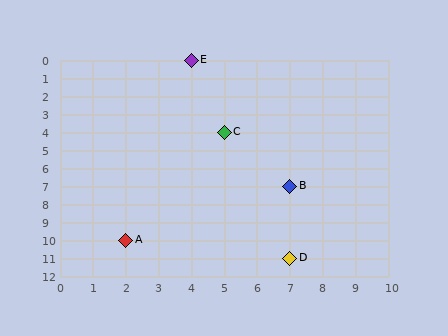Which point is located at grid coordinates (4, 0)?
Point E is at (4, 0).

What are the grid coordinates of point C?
Point C is at grid coordinates (5, 4).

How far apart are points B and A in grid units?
Points B and A are 5 columns and 3 rows apart (about 5.8 grid units diagonally).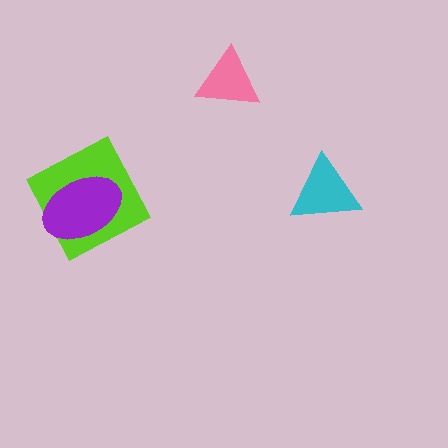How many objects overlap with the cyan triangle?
0 objects overlap with the cyan triangle.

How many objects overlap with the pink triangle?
0 objects overlap with the pink triangle.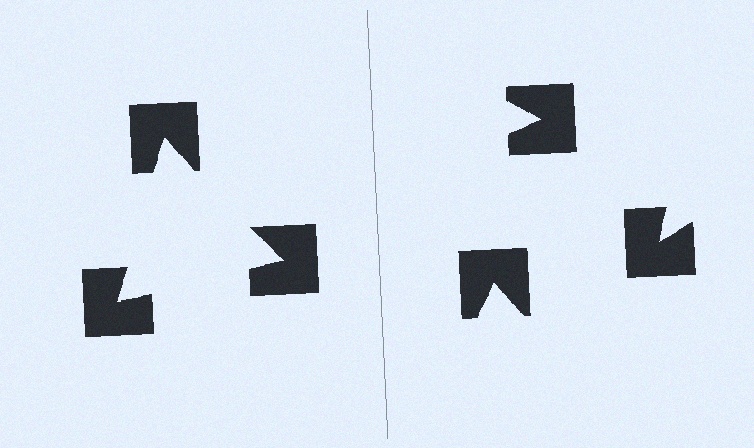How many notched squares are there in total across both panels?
6 — 3 on each side.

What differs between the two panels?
The notched squares are positioned identically on both sides; only the wedge orientations differ. On the left they align to a triangle; on the right they are misaligned.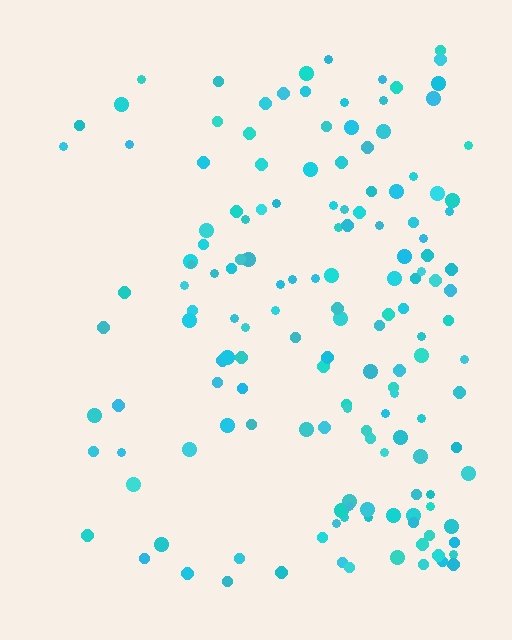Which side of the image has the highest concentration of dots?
The right.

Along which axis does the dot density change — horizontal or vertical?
Horizontal.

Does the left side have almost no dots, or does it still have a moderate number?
Still a moderate number, just noticeably fewer than the right.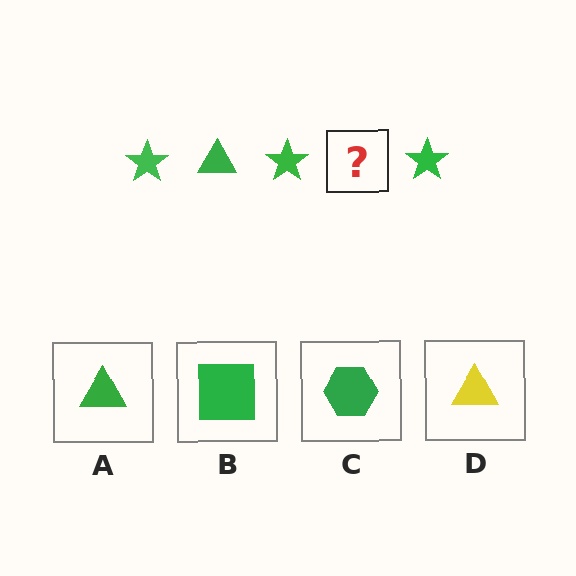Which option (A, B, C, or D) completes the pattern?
A.